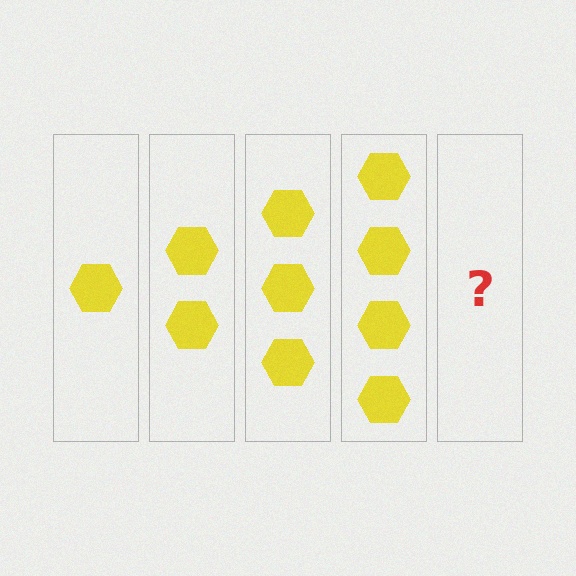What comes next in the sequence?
The next element should be 5 hexagons.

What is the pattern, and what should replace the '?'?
The pattern is that each step adds one more hexagon. The '?' should be 5 hexagons.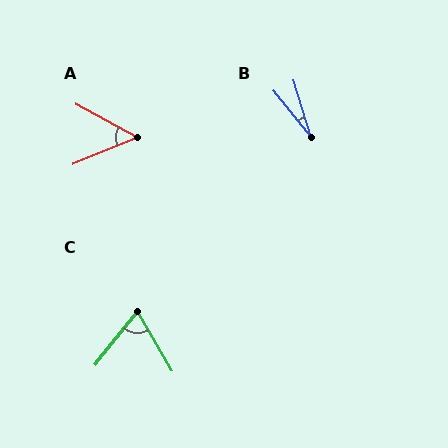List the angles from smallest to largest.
B (22°), A (51°), C (69°).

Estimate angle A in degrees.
Approximately 51 degrees.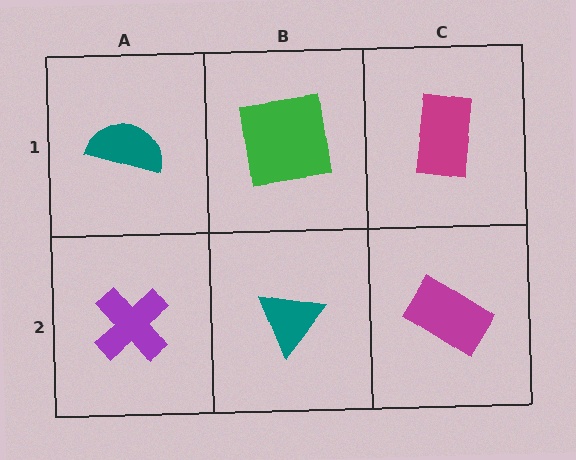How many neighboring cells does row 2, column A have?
2.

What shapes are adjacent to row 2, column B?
A green square (row 1, column B), a purple cross (row 2, column A), a magenta rectangle (row 2, column C).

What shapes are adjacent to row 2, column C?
A magenta rectangle (row 1, column C), a teal triangle (row 2, column B).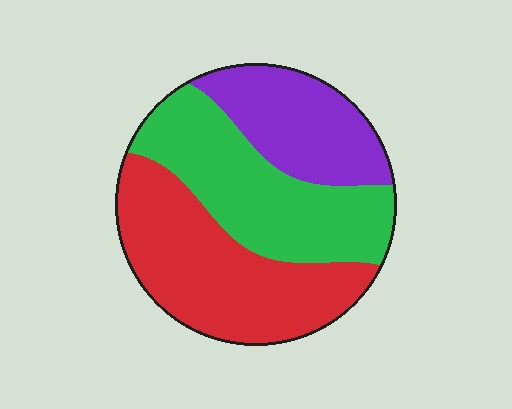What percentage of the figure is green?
Green covers 36% of the figure.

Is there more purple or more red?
Red.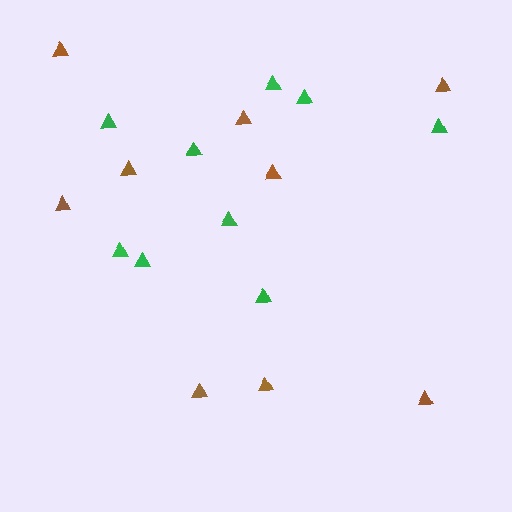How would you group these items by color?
There are 2 groups: one group of brown triangles (9) and one group of green triangles (9).